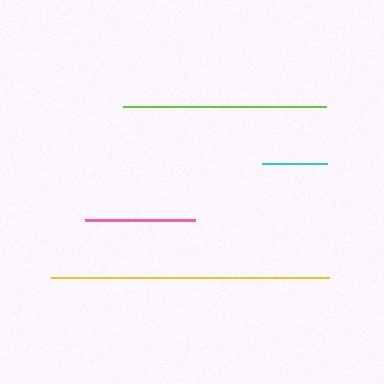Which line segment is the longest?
The yellow line is the longest at approximately 278 pixels.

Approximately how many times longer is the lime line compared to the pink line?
The lime line is approximately 1.8 times the length of the pink line.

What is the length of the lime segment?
The lime segment is approximately 203 pixels long.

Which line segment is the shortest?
The cyan line is the shortest at approximately 64 pixels.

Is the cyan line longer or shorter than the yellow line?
The yellow line is longer than the cyan line.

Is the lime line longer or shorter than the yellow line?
The yellow line is longer than the lime line.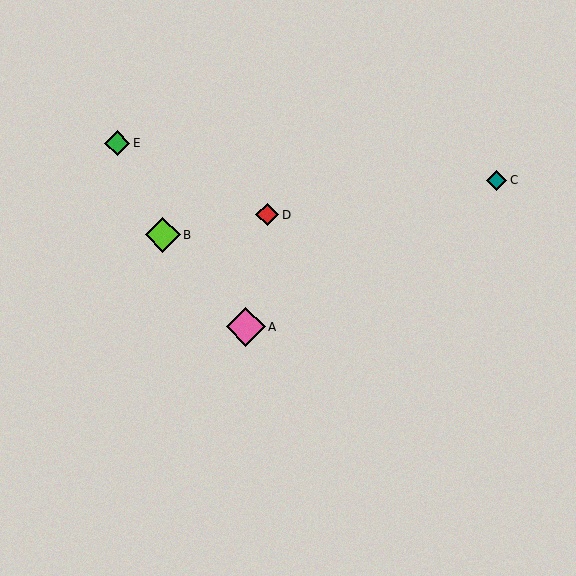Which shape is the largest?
The pink diamond (labeled A) is the largest.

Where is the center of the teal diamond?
The center of the teal diamond is at (497, 180).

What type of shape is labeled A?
Shape A is a pink diamond.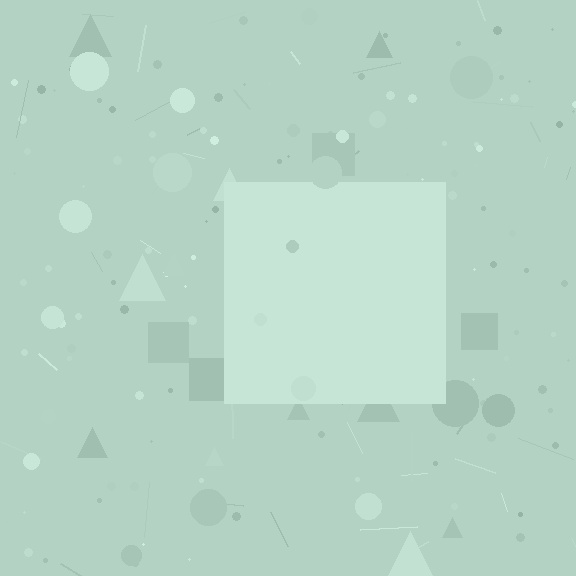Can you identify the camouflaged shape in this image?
The camouflaged shape is a square.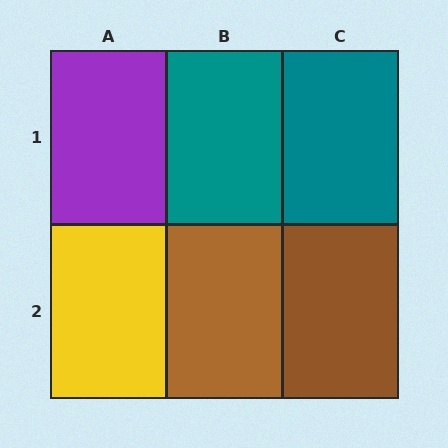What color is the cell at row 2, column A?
Yellow.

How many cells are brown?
2 cells are brown.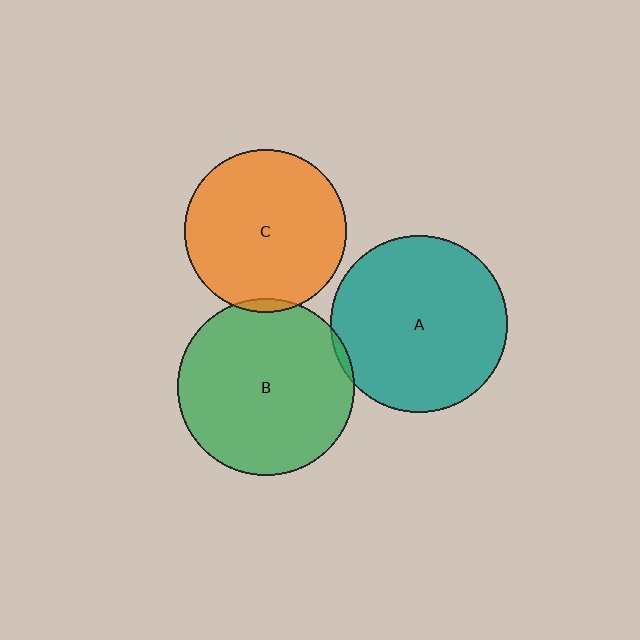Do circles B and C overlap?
Yes.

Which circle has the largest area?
Circle B (green).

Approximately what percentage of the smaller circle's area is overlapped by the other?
Approximately 5%.